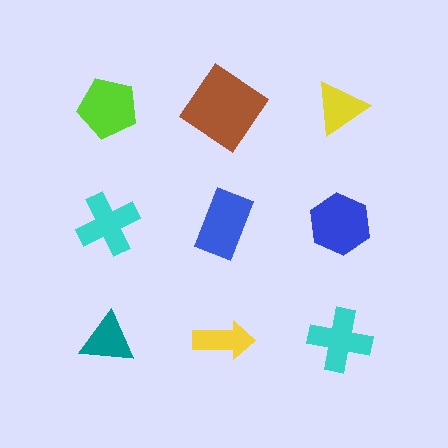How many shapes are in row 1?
3 shapes.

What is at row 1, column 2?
A brown diamond.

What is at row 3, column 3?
A cyan cross.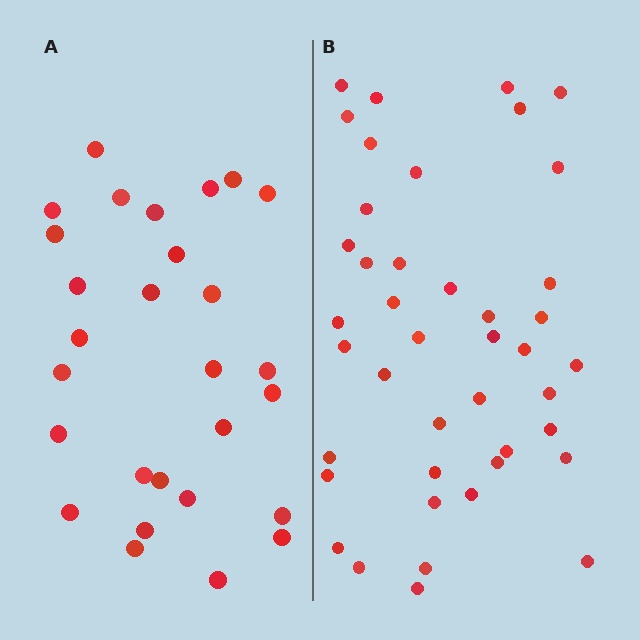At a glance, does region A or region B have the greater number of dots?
Region B (the right region) has more dots.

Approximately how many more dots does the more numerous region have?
Region B has approximately 15 more dots than region A.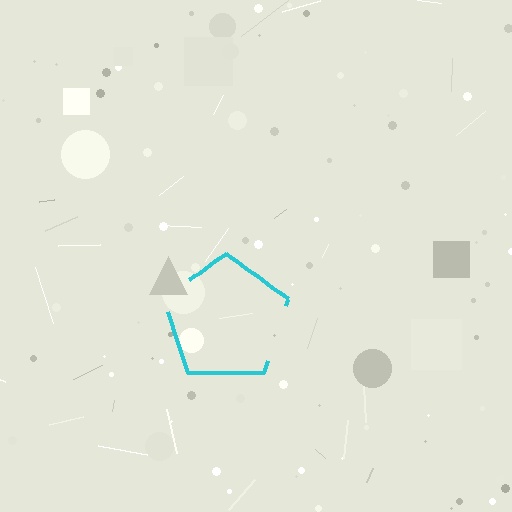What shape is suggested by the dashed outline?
The dashed outline suggests a pentagon.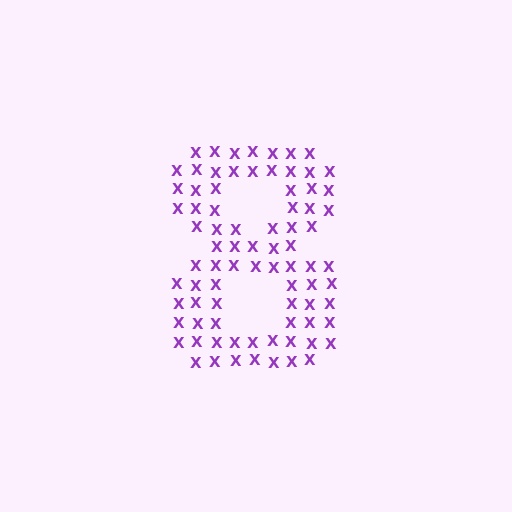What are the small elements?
The small elements are letter X's.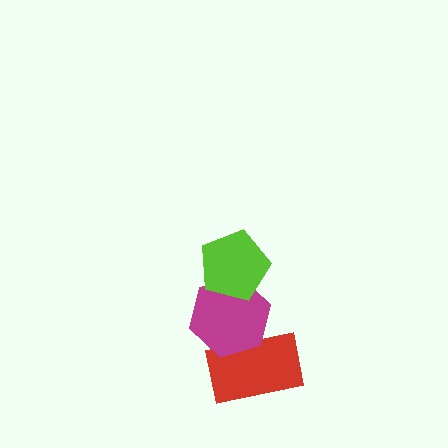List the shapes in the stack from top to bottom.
From top to bottom: the lime pentagon, the magenta hexagon, the red rectangle.